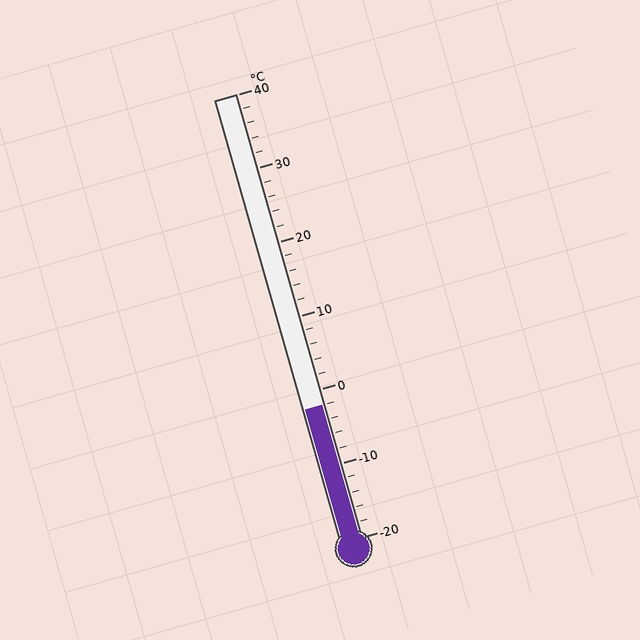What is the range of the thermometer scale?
The thermometer scale ranges from -20°C to 40°C.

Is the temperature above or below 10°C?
The temperature is below 10°C.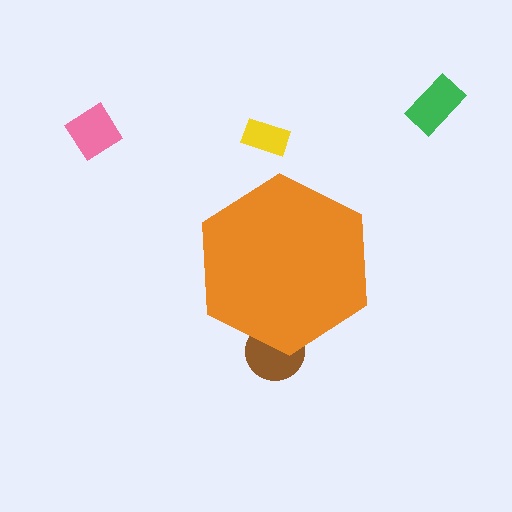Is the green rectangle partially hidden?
No, the green rectangle is fully visible.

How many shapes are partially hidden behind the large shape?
1 shape is partially hidden.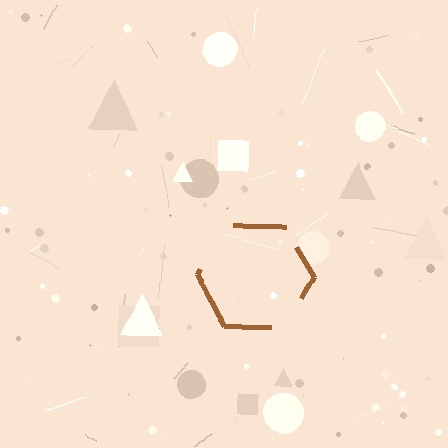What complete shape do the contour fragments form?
The contour fragments form a hexagon.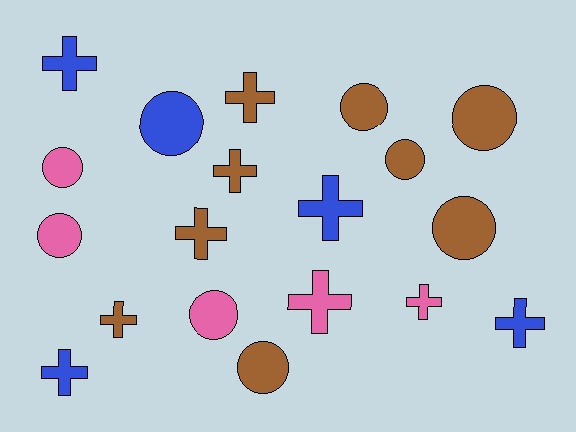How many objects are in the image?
There are 19 objects.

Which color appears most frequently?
Brown, with 9 objects.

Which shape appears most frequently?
Cross, with 10 objects.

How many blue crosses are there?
There are 4 blue crosses.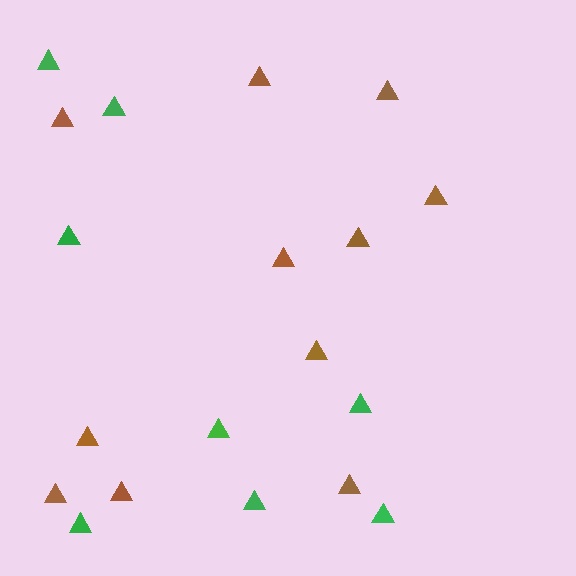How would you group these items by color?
There are 2 groups: one group of green triangles (8) and one group of brown triangles (11).